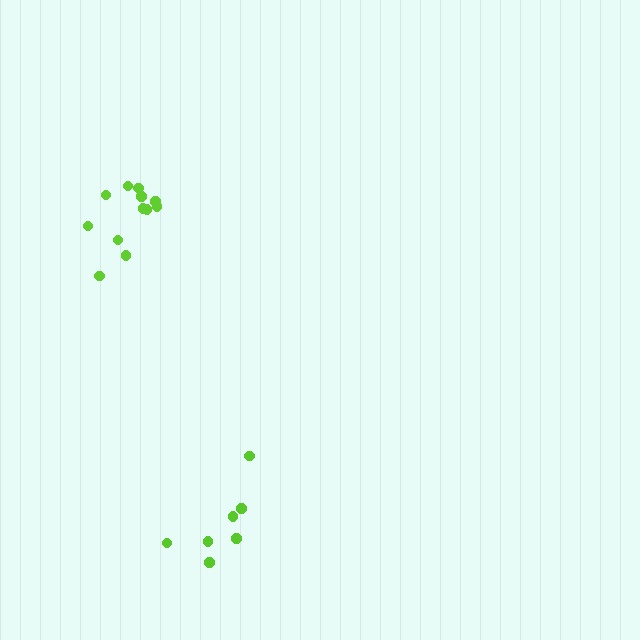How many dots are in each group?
Group 1: 7 dots, Group 2: 12 dots (19 total).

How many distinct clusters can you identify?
There are 2 distinct clusters.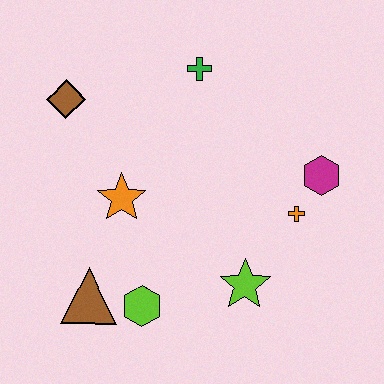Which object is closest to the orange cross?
The magenta hexagon is closest to the orange cross.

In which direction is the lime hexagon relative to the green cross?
The lime hexagon is below the green cross.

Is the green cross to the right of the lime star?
No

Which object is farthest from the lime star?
The brown diamond is farthest from the lime star.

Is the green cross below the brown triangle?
No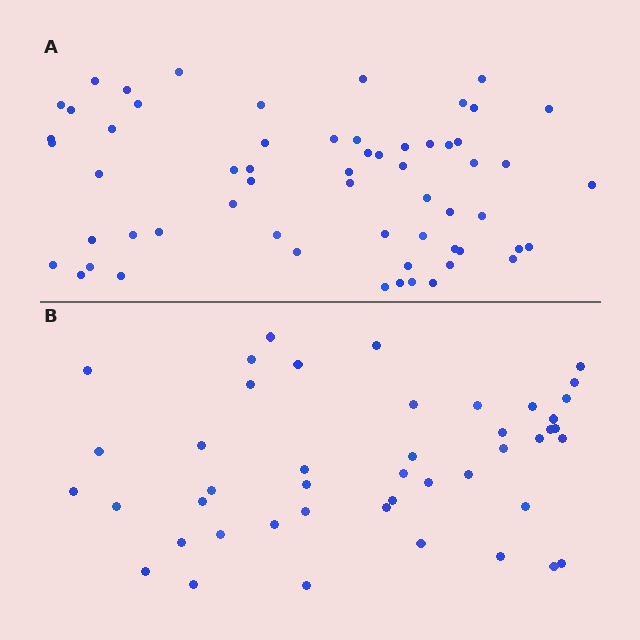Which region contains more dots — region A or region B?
Region A (the top region) has more dots.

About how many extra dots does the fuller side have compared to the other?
Region A has approximately 15 more dots than region B.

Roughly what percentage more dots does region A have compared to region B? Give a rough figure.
About 35% more.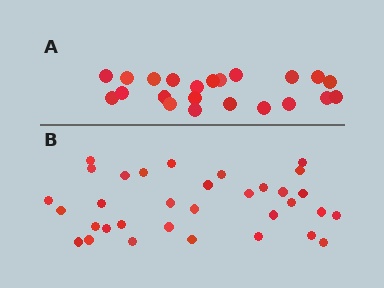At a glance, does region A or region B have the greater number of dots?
Region B (the bottom region) has more dots.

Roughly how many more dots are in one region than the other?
Region B has roughly 12 or so more dots than region A.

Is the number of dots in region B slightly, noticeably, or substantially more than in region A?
Region B has substantially more. The ratio is roughly 1.5 to 1.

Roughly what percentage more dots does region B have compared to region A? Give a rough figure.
About 50% more.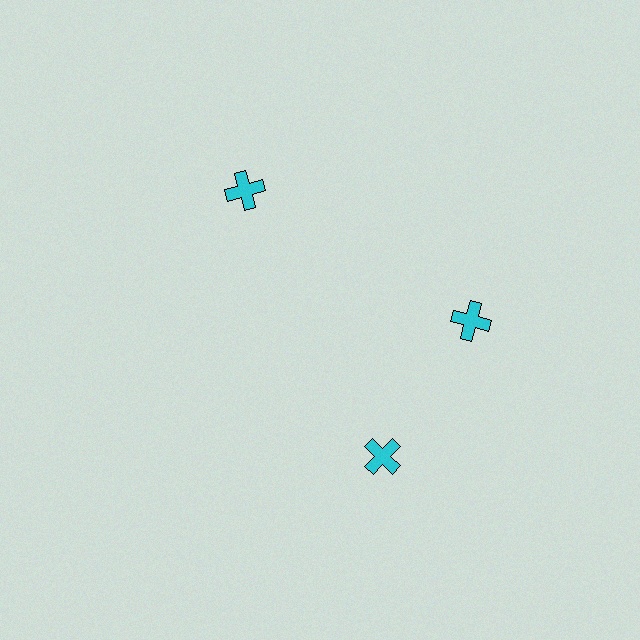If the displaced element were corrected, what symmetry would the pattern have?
It would have 3-fold rotational symmetry — the pattern would map onto itself every 120 degrees.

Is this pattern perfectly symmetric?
No. The 3 cyan crosses are arranged in a ring, but one element near the 7 o'clock position is rotated out of alignment along the ring, breaking the 3-fold rotational symmetry.